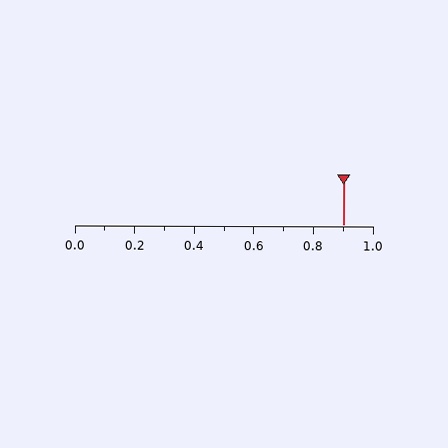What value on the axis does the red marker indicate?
The marker indicates approximately 0.9.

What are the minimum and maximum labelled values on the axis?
The axis runs from 0.0 to 1.0.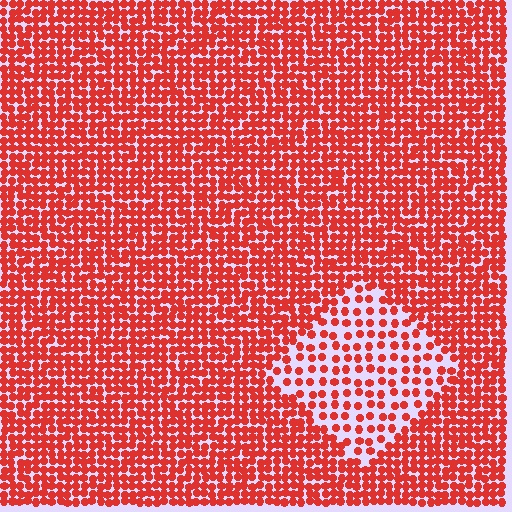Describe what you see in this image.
The image contains small red elements arranged at two different densities. A diamond-shaped region is visible where the elements are less densely packed than the surrounding area.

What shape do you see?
I see a diamond.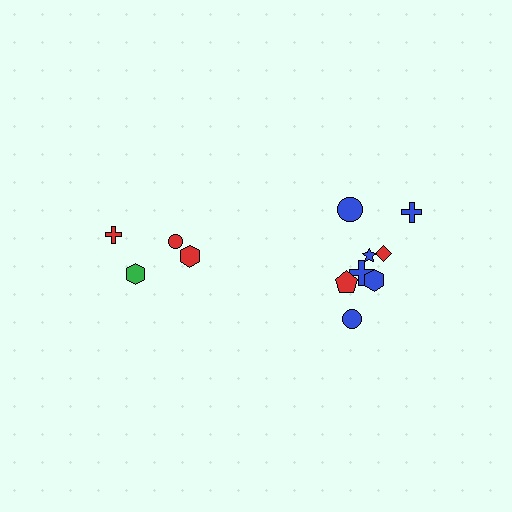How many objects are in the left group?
There are 4 objects.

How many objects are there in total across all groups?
There are 12 objects.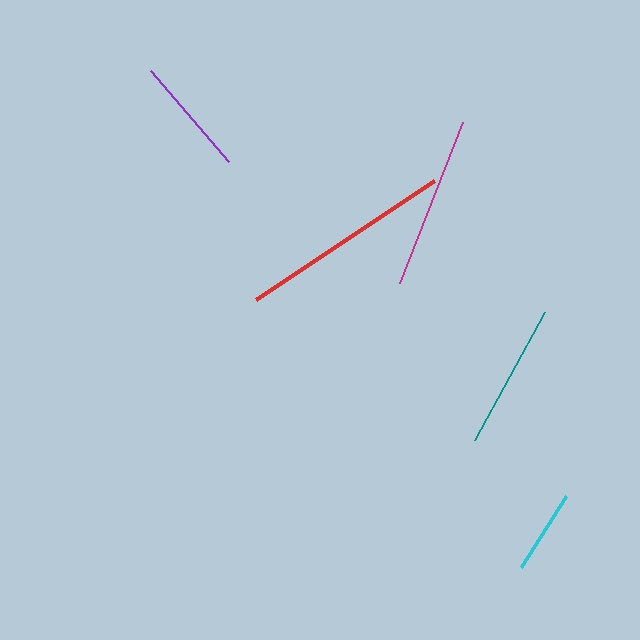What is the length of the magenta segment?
The magenta segment is approximately 172 pixels long.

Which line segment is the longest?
The red line is the longest at approximately 214 pixels.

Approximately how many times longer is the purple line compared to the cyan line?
The purple line is approximately 1.4 times the length of the cyan line.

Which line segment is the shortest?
The cyan line is the shortest at approximately 84 pixels.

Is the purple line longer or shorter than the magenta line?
The magenta line is longer than the purple line.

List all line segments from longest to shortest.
From longest to shortest: red, magenta, teal, purple, cyan.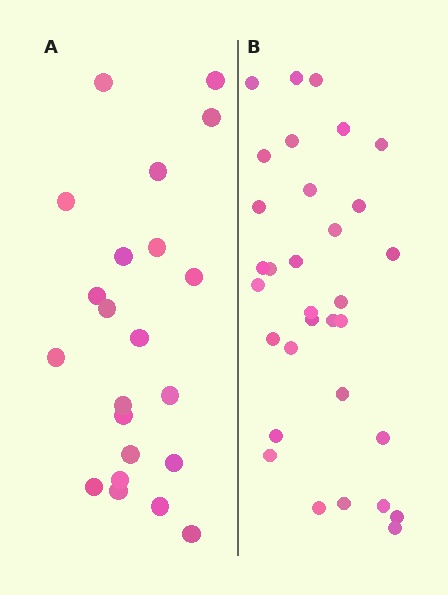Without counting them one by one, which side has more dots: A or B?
Region B (the right region) has more dots.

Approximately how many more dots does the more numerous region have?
Region B has roughly 10 or so more dots than region A.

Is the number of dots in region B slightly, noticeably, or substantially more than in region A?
Region B has substantially more. The ratio is roughly 1.5 to 1.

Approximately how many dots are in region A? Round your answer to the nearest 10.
About 20 dots. (The exact count is 22, which rounds to 20.)